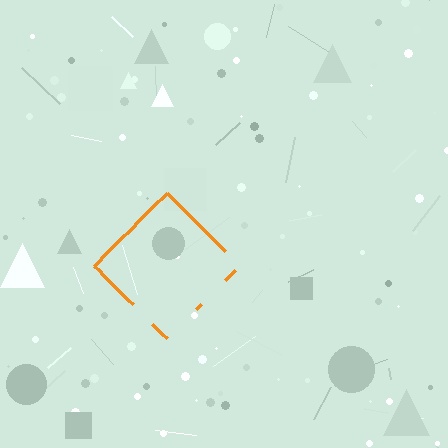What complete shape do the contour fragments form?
The contour fragments form a diamond.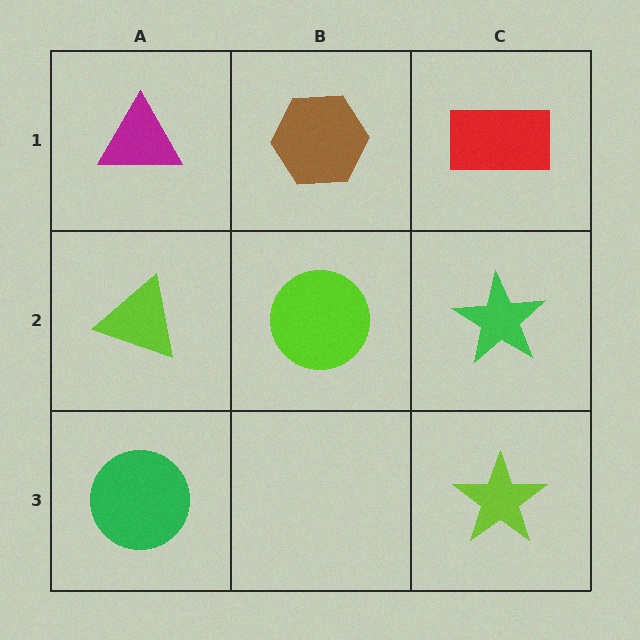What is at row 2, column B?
A lime circle.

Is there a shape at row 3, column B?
No, that cell is empty.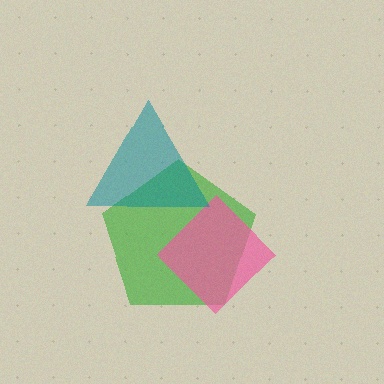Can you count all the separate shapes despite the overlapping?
Yes, there are 3 separate shapes.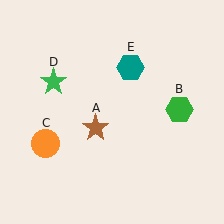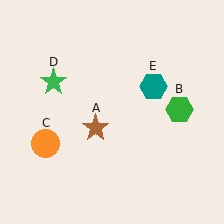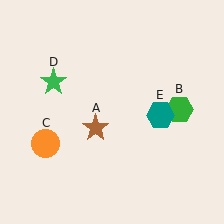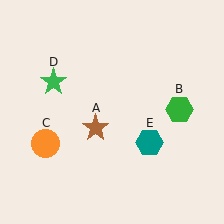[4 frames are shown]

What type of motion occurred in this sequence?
The teal hexagon (object E) rotated clockwise around the center of the scene.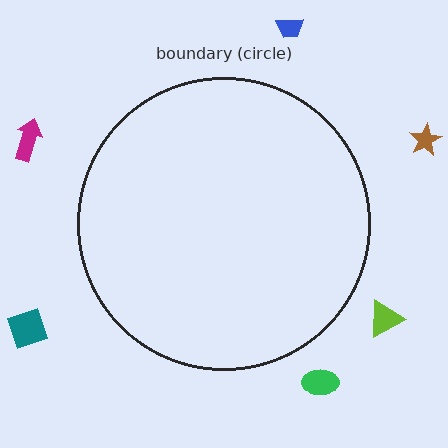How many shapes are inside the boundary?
0 inside, 6 outside.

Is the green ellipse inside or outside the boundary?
Outside.